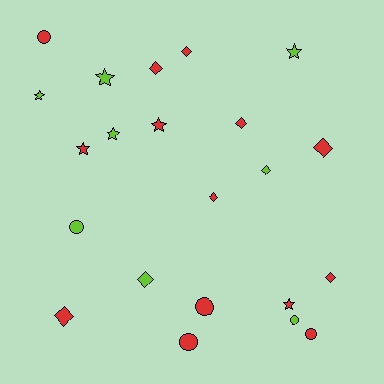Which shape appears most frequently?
Diamond, with 9 objects.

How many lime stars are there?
There are 4 lime stars.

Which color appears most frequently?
Red, with 14 objects.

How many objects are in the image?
There are 22 objects.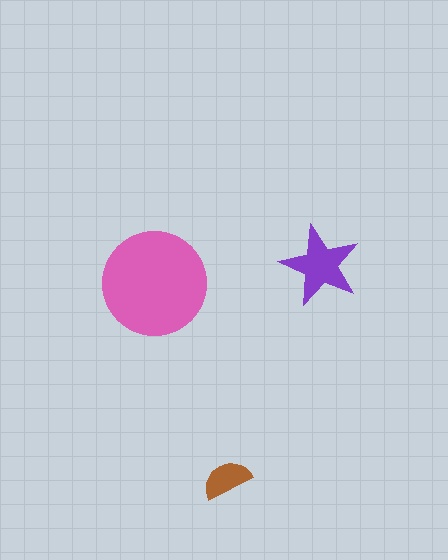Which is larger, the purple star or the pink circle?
The pink circle.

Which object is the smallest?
The brown semicircle.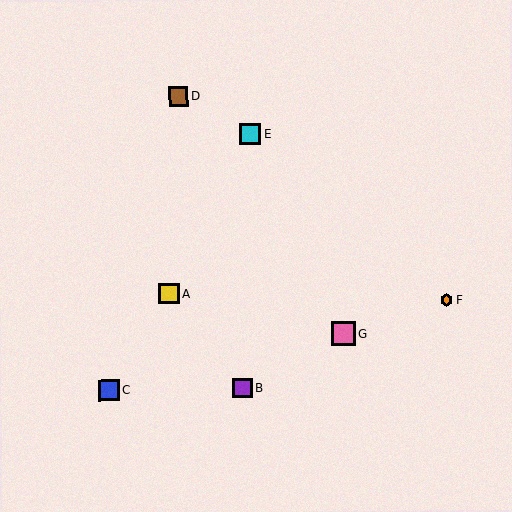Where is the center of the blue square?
The center of the blue square is at (109, 391).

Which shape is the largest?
The pink square (labeled G) is the largest.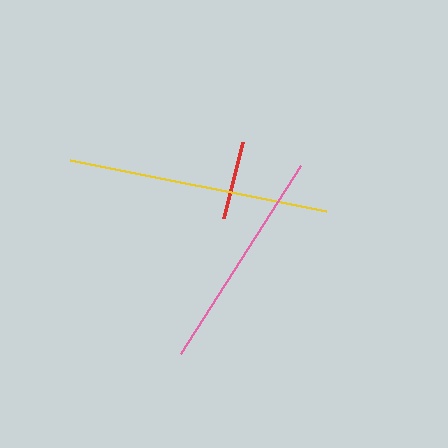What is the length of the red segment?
The red segment is approximately 78 pixels long.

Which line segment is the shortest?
The red line is the shortest at approximately 78 pixels.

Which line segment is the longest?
The yellow line is the longest at approximately 261 pixels.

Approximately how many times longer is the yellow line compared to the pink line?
The yellow line is approximately 1.2 times the length of the pink line.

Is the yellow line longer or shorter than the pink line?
The yellow line is longer than the pink line.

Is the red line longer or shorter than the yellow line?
The yellow line is longer than the red line.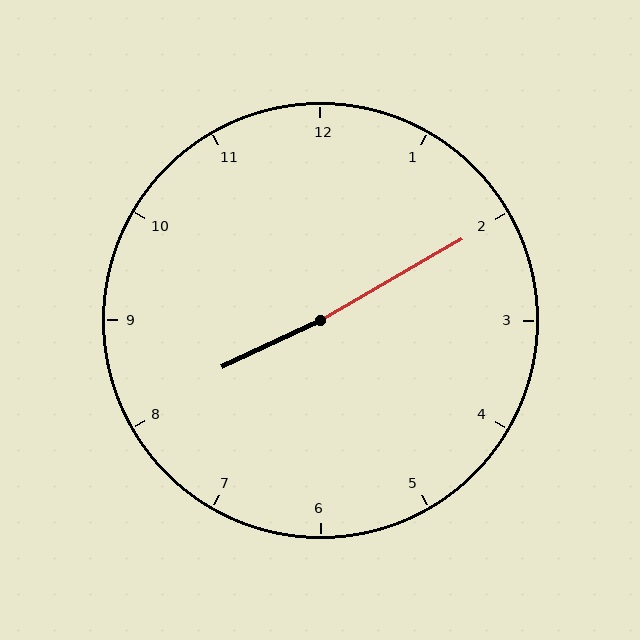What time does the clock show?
8:10.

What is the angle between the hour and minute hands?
Approximately 175 degrees.